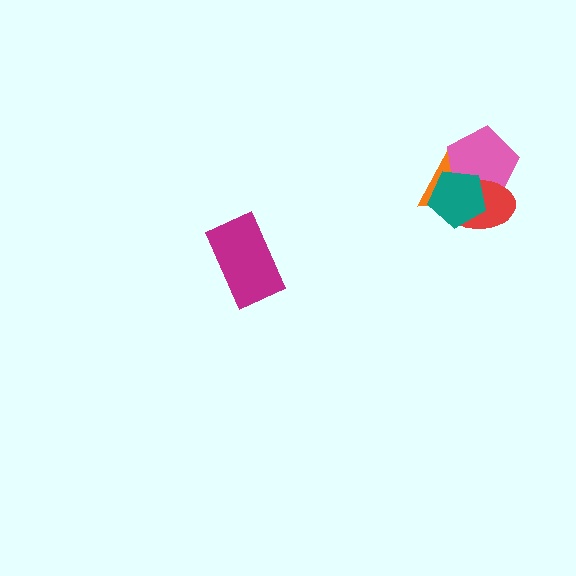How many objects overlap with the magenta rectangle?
0 objects overlap with the magenta rectangle.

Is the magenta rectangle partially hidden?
No, no other shape covers it.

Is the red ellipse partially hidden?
Yes, it is partially covered by another shape.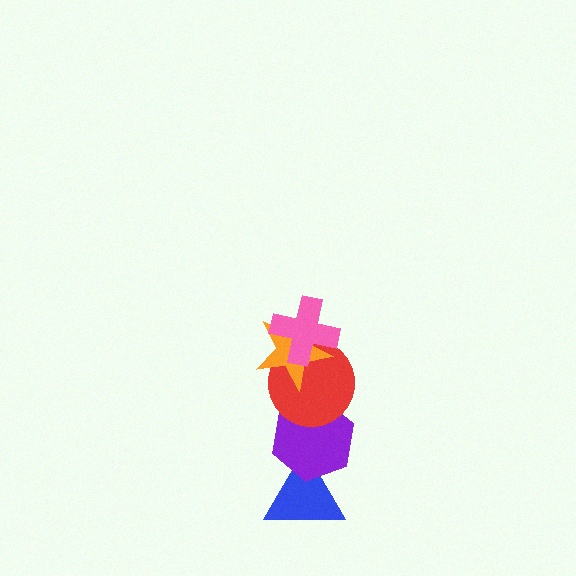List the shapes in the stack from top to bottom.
From top to bottom: the pink cross, the orange star, the red circle, the purple hexagon, the blue triangle.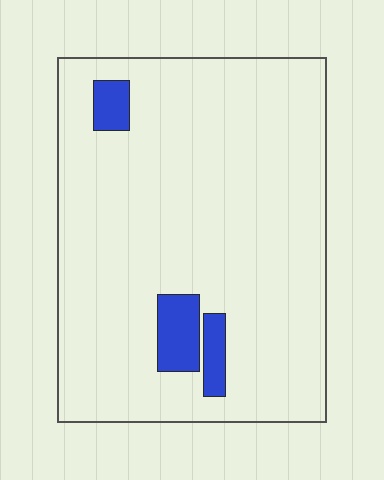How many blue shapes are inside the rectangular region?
3.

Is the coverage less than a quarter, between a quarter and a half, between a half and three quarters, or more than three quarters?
Less than a quarter.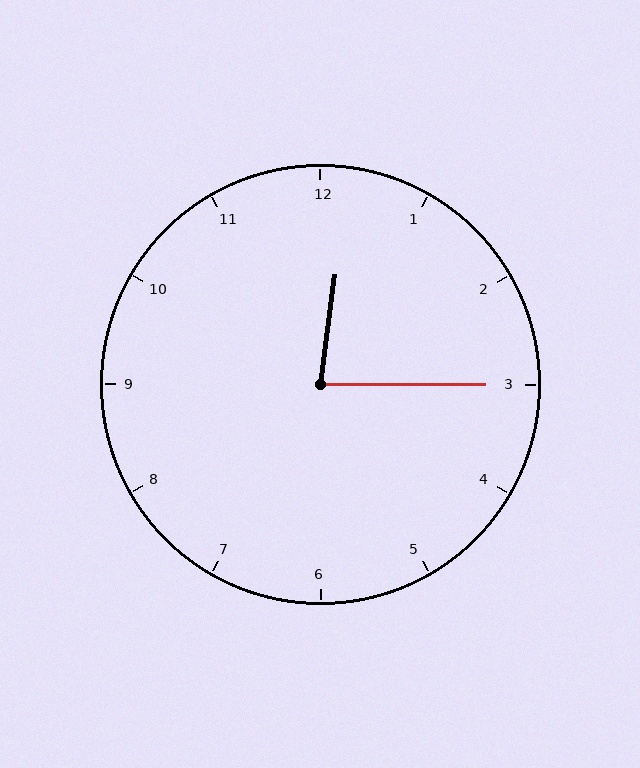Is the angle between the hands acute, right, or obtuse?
It is acute.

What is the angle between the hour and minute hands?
Approximately 82 degrees.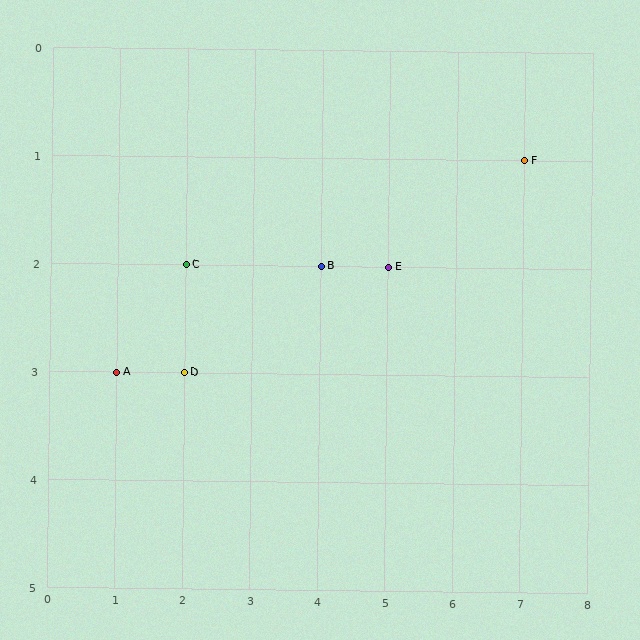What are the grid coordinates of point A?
Point A is at grid coordinates (1, 3).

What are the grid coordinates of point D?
Point D is at grid coordinates (2, 3).